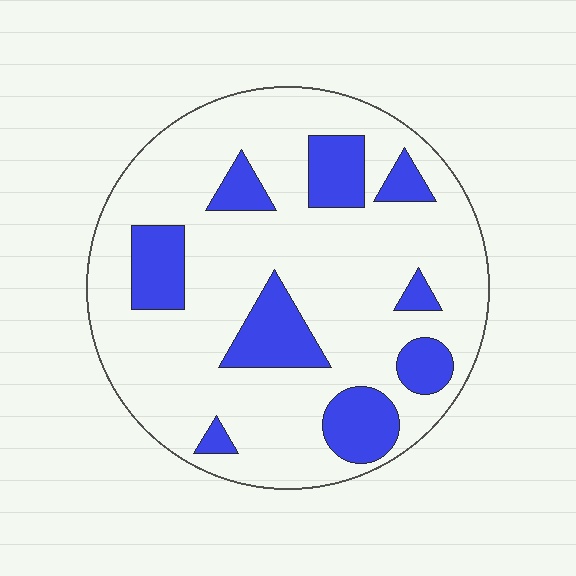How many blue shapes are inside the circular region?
9.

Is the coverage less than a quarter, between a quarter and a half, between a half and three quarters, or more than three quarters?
Less than a quarter.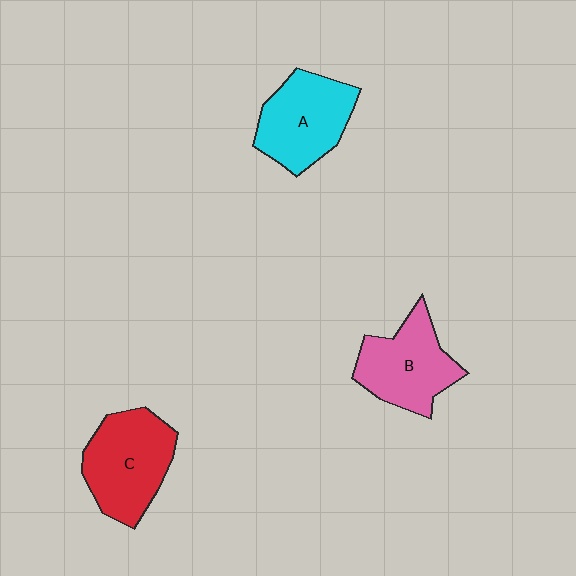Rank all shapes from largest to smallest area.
From largest to smallest: C (red), A (cyan), B (pink).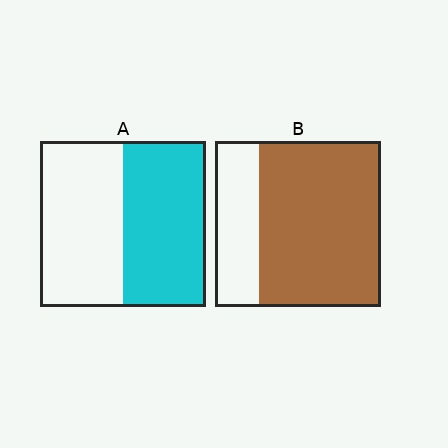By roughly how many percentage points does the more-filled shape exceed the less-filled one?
By roughly 25 percentage points (B over A).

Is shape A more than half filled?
Roughly half.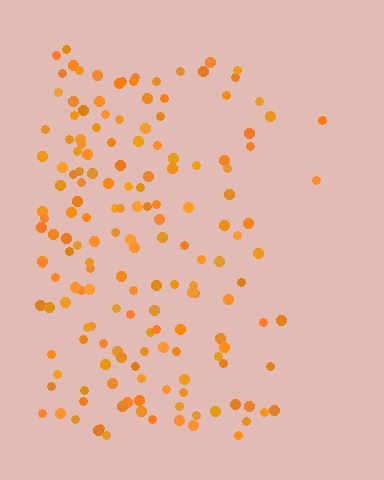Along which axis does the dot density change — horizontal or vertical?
Horizontal.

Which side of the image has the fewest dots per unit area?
The right.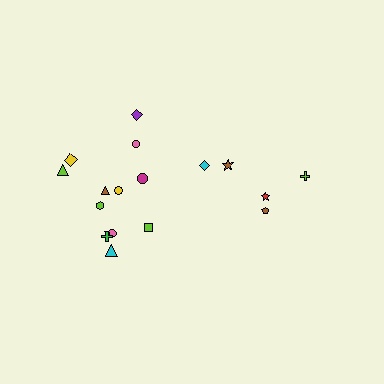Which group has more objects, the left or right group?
The left group.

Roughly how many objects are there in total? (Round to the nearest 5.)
Roughly 15 objects in total.